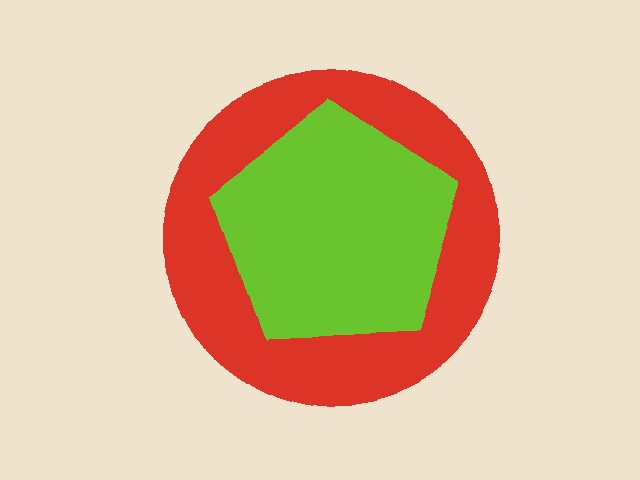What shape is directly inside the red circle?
The lime pentagon.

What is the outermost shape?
The red circle.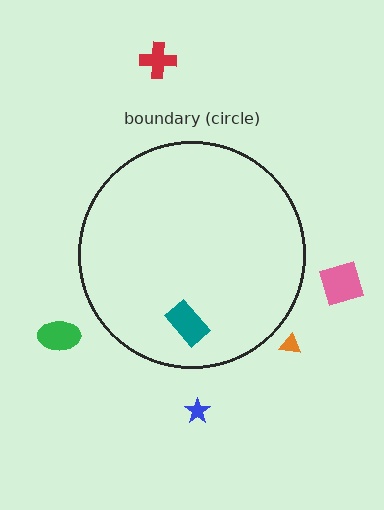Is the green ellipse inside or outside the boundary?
Outside.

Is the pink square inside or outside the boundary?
Outside.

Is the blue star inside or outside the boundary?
Outside.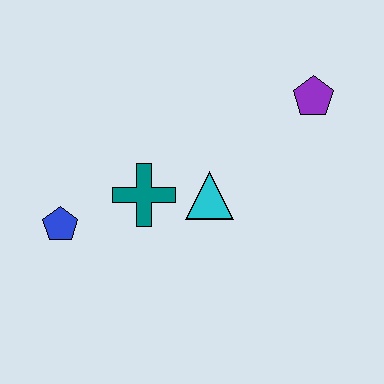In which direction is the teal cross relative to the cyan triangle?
The teal cross is to the left of the cyan triangle.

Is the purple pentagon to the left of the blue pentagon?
No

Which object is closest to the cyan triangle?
The teal cross is closest to the cyan triangle.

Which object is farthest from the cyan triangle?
The blue pentagon is farthest from the cyan triangle.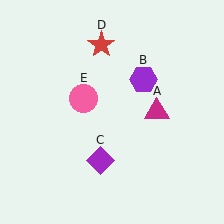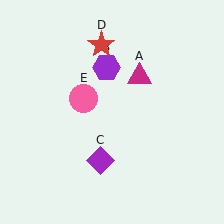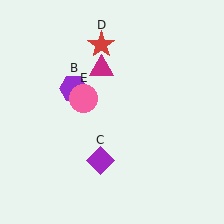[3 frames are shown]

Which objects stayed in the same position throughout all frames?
Purple diamond (object C) and red star (object D) and pink circle (object E) remained stationary.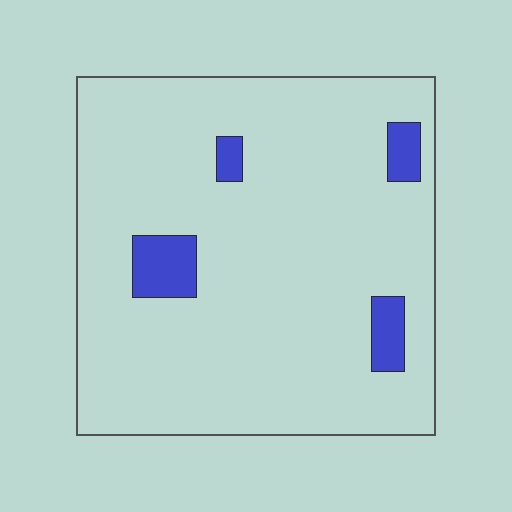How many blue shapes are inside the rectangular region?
4.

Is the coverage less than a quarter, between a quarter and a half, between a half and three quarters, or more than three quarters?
Less than a quarter.